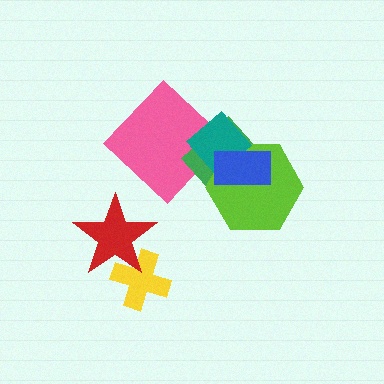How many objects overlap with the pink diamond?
2 objects overlap with the pink diamond.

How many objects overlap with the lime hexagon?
3 objects overlap with the lime hexagon.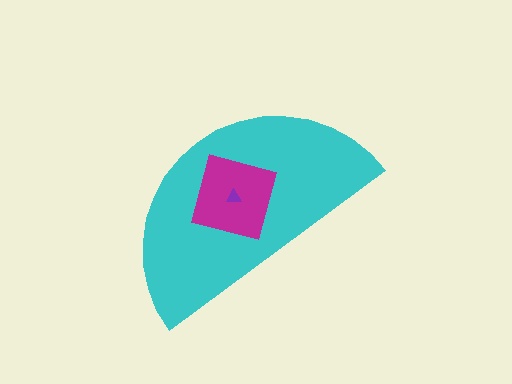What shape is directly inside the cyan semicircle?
The magenta square.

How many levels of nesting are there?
3.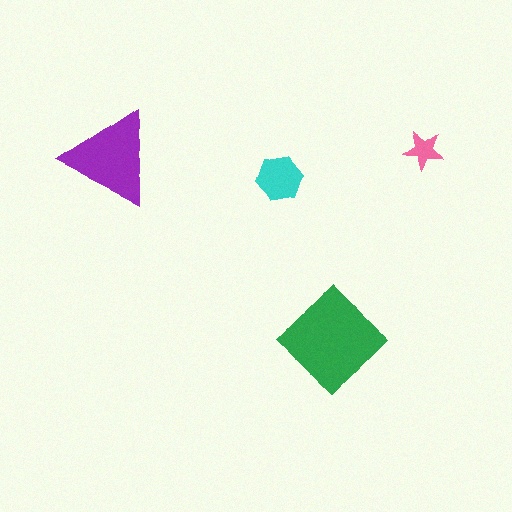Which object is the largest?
The green diamond.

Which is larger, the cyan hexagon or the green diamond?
The green diamond.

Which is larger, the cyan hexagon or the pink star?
The cyan hexagon.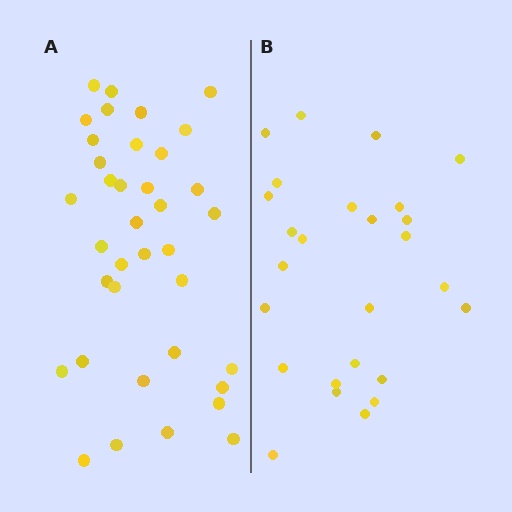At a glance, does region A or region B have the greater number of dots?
Region A (the left region) has more dots.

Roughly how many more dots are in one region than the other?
Region A has roughly 12 or so more dots than region B.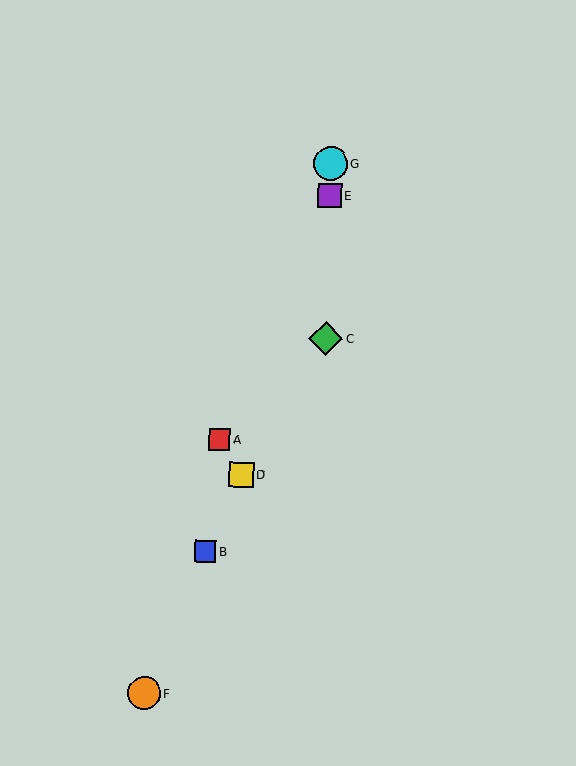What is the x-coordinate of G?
Object G is at x≈331.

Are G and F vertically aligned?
No, G is at x≈331 and F is at x≈144.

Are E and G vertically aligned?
Yes, both are at x≈330.